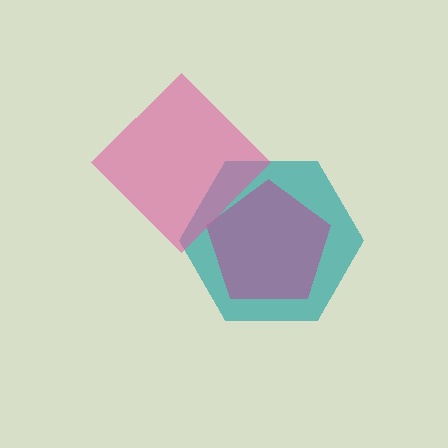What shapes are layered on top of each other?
The layered shapes are: a teal hexagon, a magenta pentagon, a pink diamond.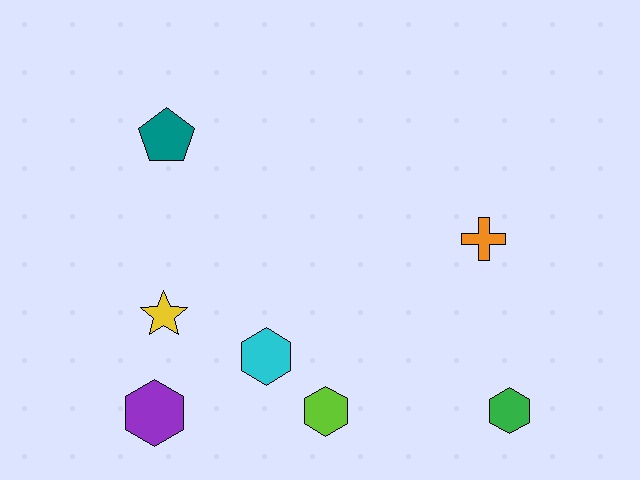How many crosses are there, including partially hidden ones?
There is 1 cross.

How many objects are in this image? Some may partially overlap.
There are 7 objects.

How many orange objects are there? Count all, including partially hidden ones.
There is 1 orange object.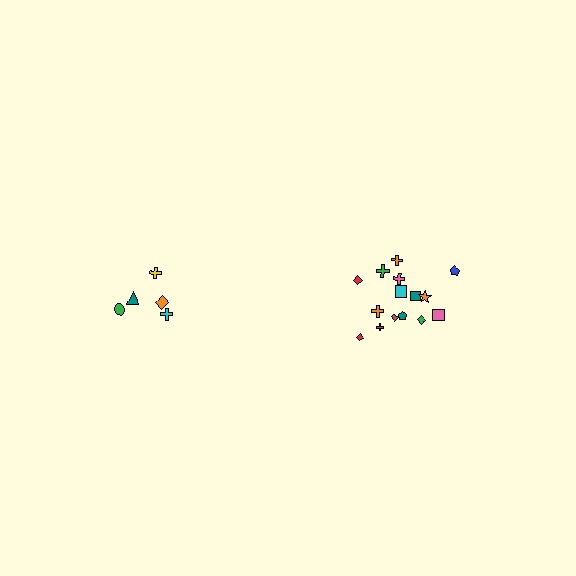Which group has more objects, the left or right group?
The right group.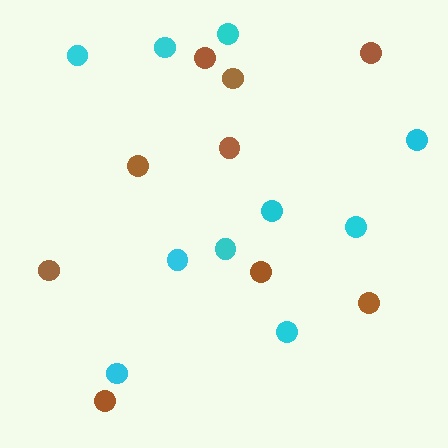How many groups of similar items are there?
There are 2 groups: one group of cyan circles (10) and one group of brown circles (9).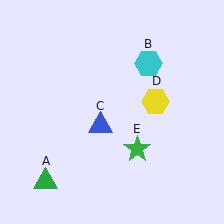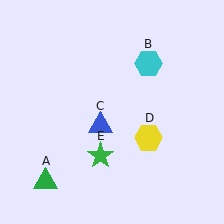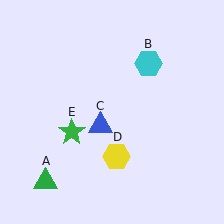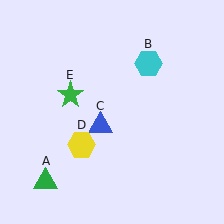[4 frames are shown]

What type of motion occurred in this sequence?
The yellow hexagon (object D), green star (object E) rotated clockwise around the center of the scene.